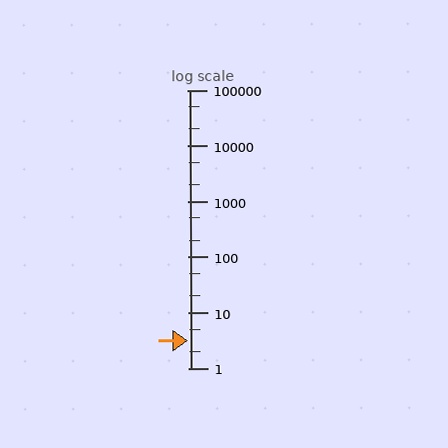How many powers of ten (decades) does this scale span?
The scale spans 5 decades, from 1 to 100000.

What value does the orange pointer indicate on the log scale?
The pointer indicates approximately 3.1.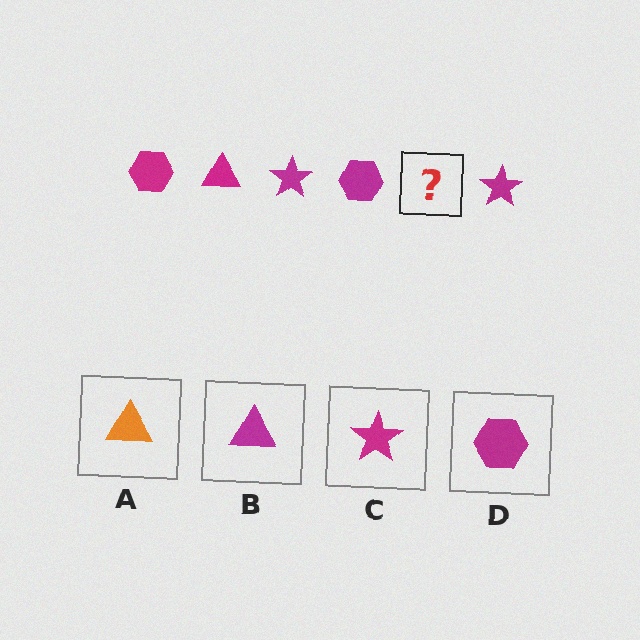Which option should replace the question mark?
Option B.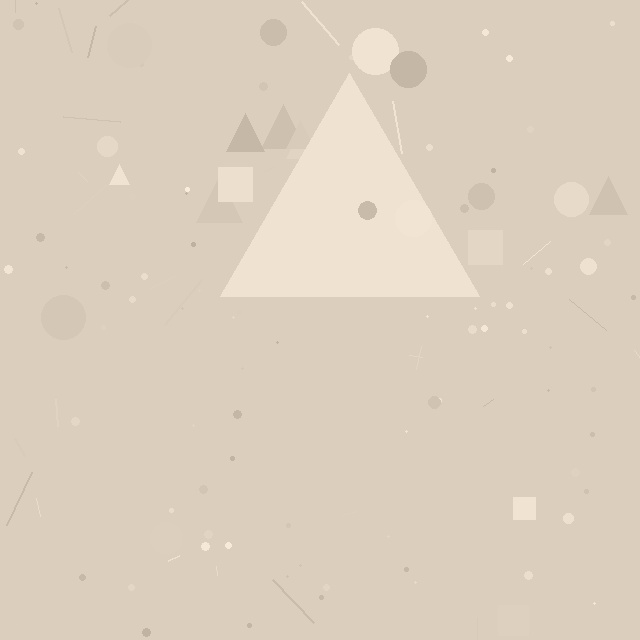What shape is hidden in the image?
A triangle is hidden in the image.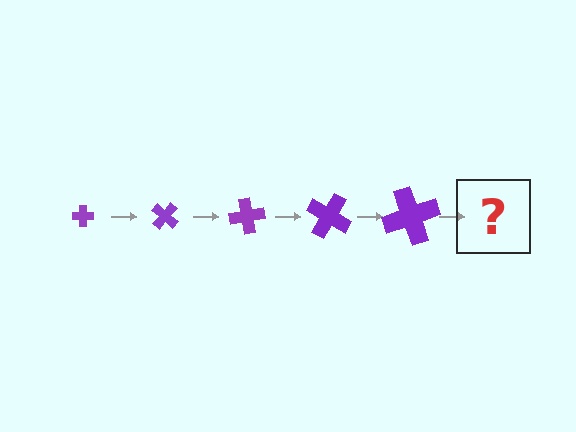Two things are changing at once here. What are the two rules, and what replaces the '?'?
The two rules are that the cross grows larger each step and it rotates 40 degrees each step. The '?' should be a cross, larger than the previous one and rotated 200 degrees from the start.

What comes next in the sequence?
The next element should be a cross, larger than the previous one and rotated 200 degrees from the start.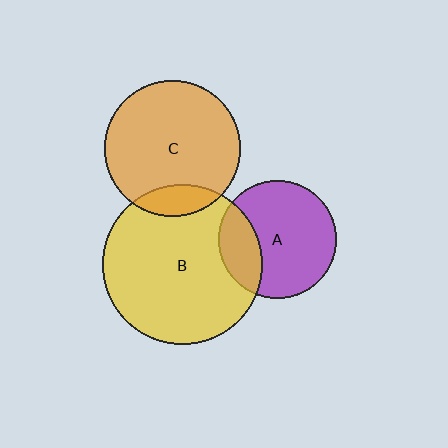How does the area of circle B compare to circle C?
Approximately 1.4 times.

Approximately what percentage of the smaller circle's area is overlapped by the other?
Approximately 25%.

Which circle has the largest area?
Circle B (yellow).